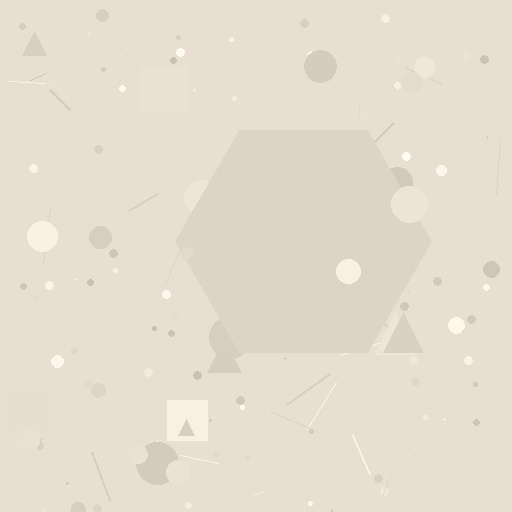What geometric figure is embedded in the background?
A hexagon is embedded in the background.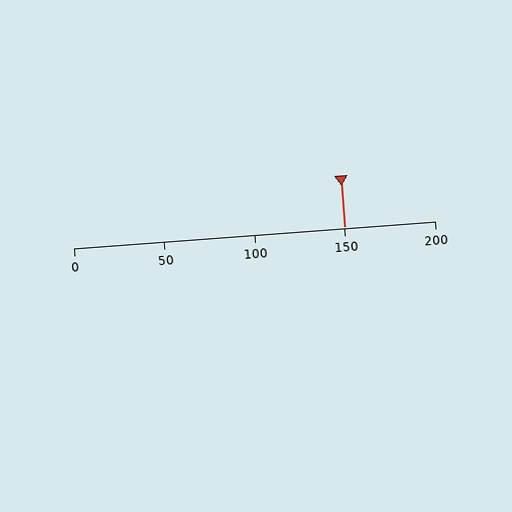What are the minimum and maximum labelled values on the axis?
The axis runs from 0 to 200.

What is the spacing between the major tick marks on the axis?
The major ticks are spaced 50 apart.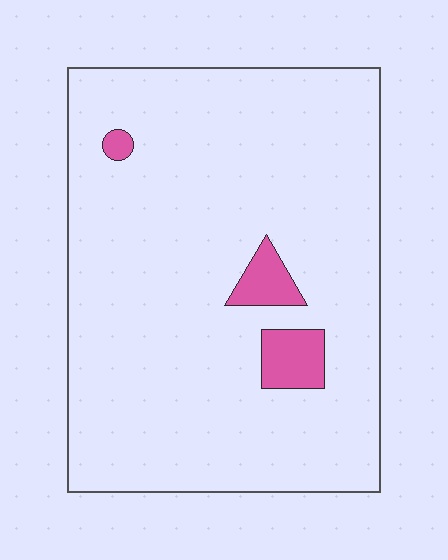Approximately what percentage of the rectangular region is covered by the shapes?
Approximately 5%.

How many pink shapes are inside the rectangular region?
3.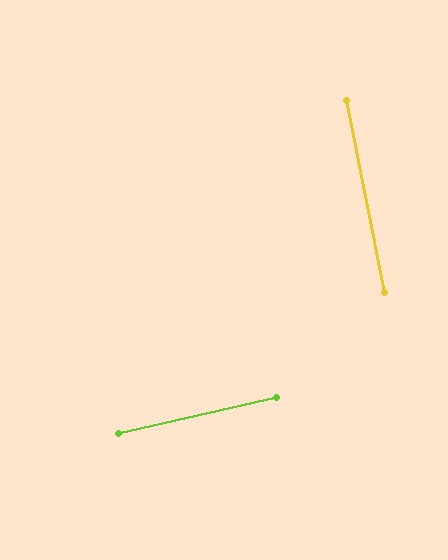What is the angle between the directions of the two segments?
Approximately 89 degrees.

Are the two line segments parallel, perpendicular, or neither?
Perpendicular — they meet at approximately 89°.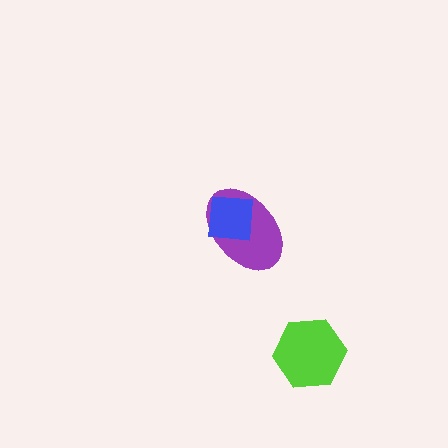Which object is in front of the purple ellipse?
The blue square is in front of the purple ellipse.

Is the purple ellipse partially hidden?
Yes, it is partially covered by another shape.